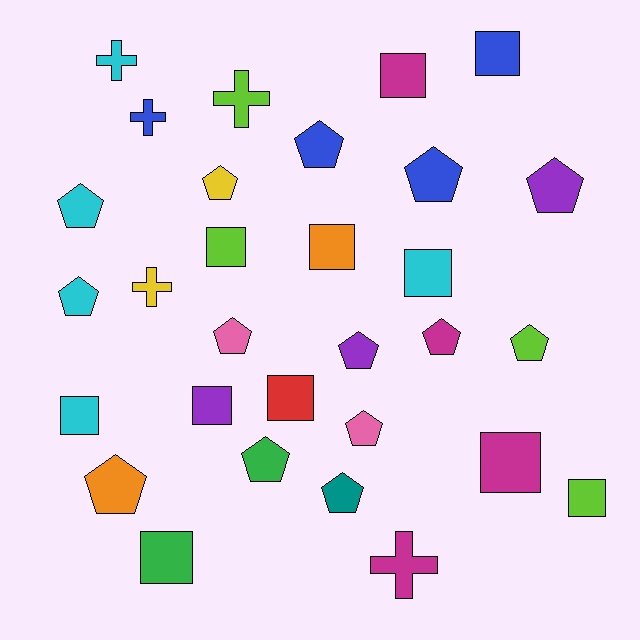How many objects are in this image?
There are 30 objects.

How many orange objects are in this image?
There are 2 orange objects.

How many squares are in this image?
There are 11 squares.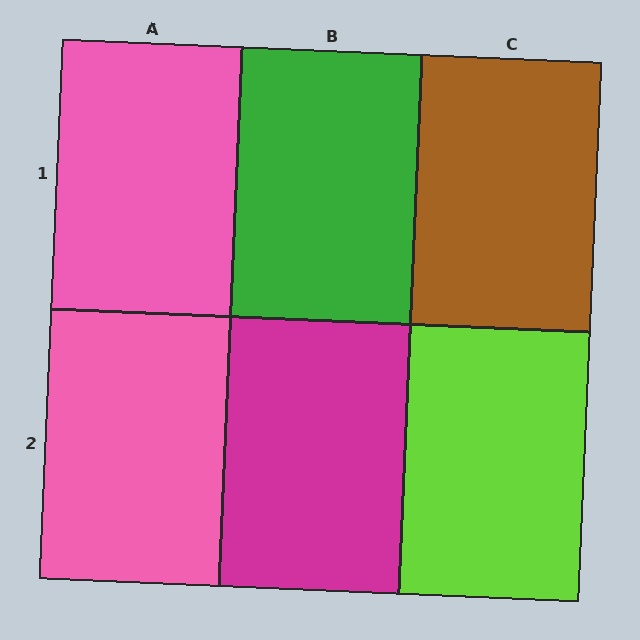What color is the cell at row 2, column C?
Lime.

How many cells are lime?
1 cell is lime.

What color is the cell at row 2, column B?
Magenta.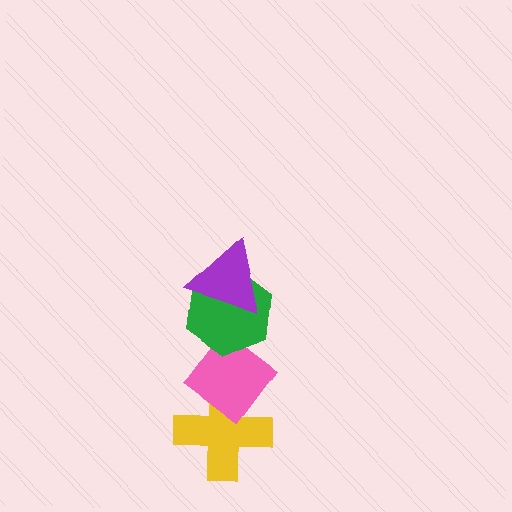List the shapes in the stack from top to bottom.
From top to bottom: the purple triangle, the green hexagon, the pink diamond, the yellow cross.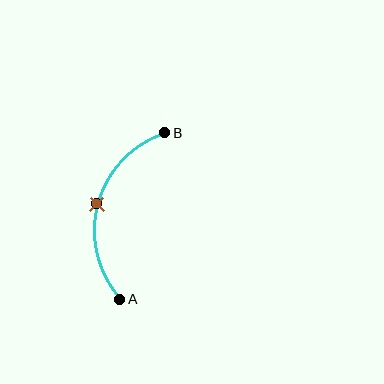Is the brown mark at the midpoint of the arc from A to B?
Yes. The brown mark lies on the arc at equal arc-length from both A and B — it is the arc midpoint.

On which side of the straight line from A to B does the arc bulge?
The arc bulges to the left of the straight line connecting A and B.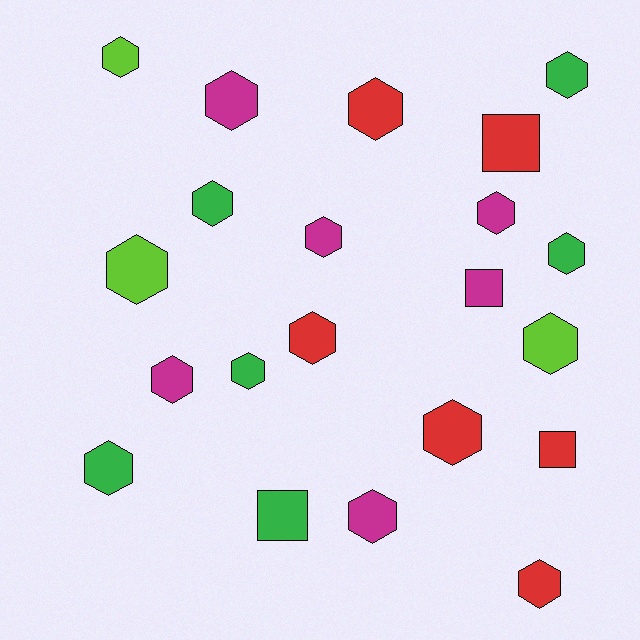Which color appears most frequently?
Magenta, with 6 objects.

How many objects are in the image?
There are 21 objects.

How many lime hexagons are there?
There are 3 lime hexagons.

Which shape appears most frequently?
Hexagon, with 17 objects.